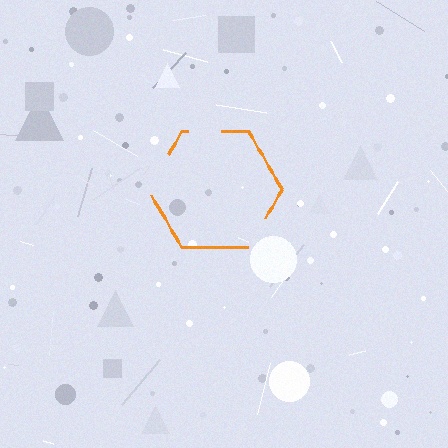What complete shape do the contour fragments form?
The contour fragments form a hexagon.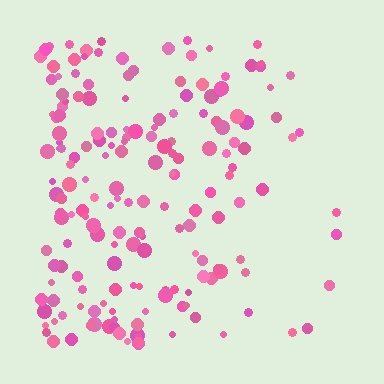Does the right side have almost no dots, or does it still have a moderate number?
Still a moderate number, just noticeably fewer than the left.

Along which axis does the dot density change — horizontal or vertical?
Horizontal.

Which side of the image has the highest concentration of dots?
The left.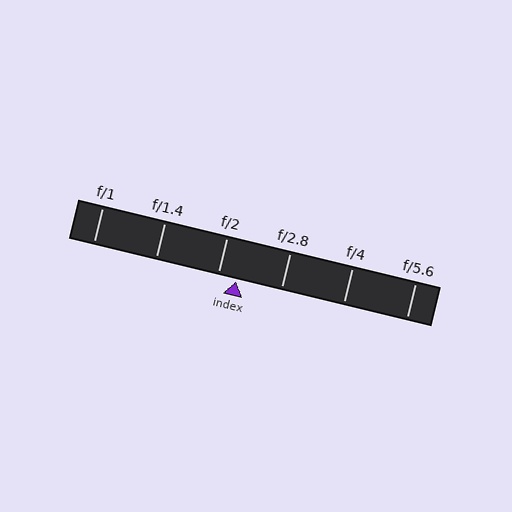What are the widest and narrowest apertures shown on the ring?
The widest aperture shown is f/1 and the narrowest is f/5.6.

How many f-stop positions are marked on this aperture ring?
There are 6 f-stop positions marked.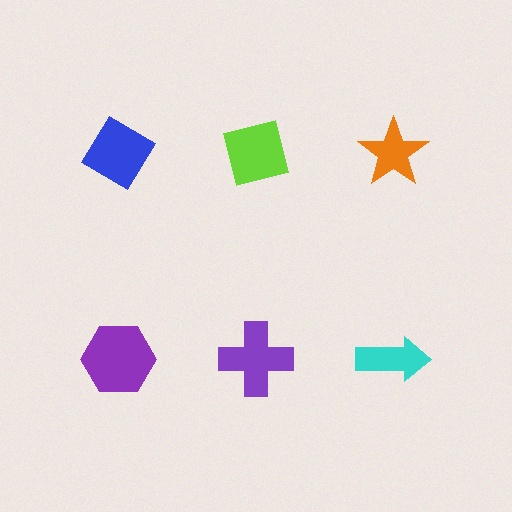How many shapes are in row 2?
3 shapes.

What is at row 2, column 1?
A purple hexagon.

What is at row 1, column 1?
A blue diamond.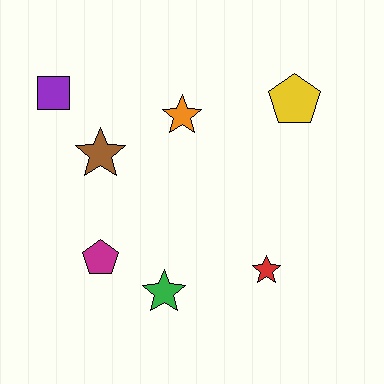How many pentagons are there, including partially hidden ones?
There are 2 pentagons.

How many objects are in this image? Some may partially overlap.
There are 7 objects.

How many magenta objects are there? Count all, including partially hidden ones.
There is 1 magenta object.